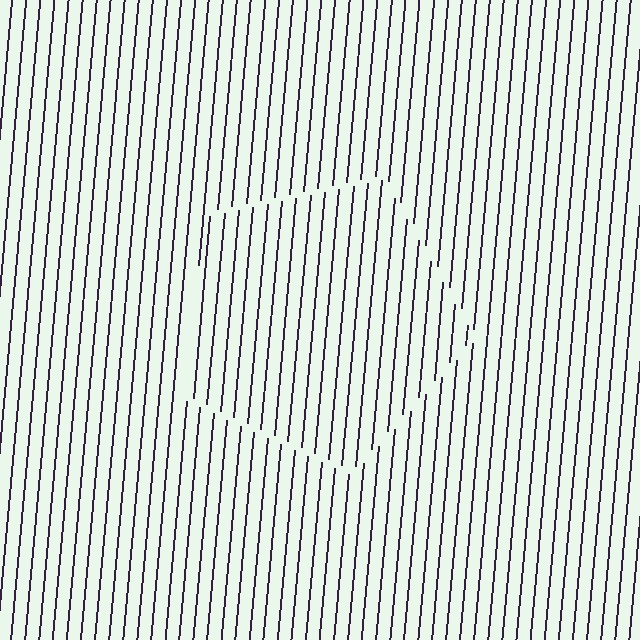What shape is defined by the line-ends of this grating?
An illusory pentagon. The interior of the shape contains the same grating, shifted by half a period — the contour is defined by the phase discontinuity where line-ends from the inner and outer gratings abut.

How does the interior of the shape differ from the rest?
The interior of the shape contains the same grating, shifted by half a period — the contour is defined by the phase discontinuity where line-ends from the inner and outer gratings abut.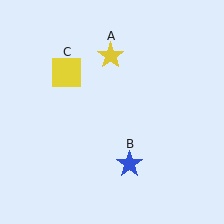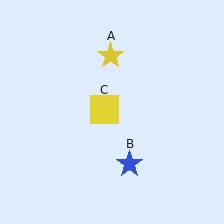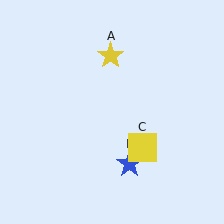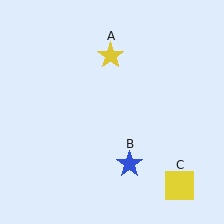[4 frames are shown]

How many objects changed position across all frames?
1 object changed position: yellow square (object C).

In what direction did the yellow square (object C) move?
The yellow square (object C) moved down and to the right.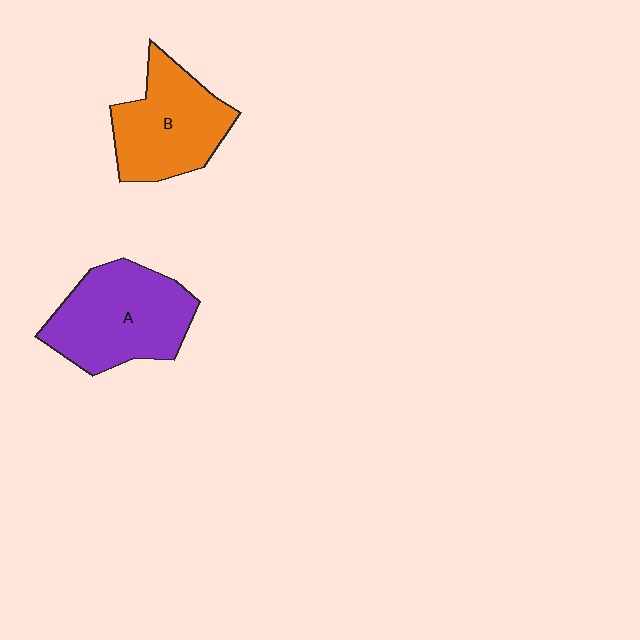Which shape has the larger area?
Shape A (purple).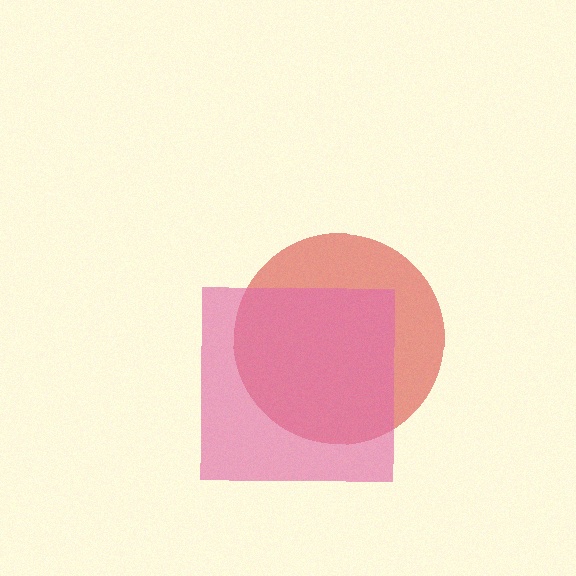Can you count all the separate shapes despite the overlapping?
Yes, there are 2 separate shapes.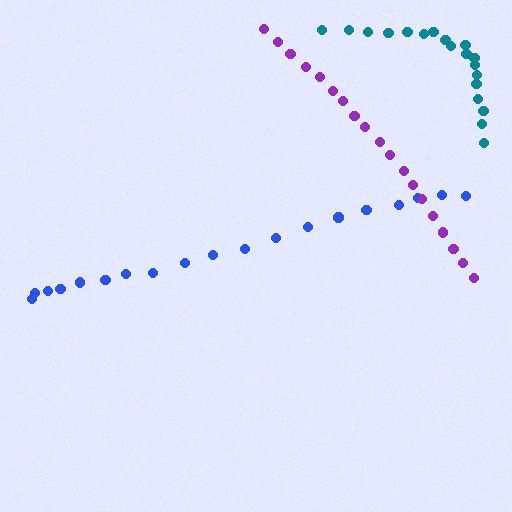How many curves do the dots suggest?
There are 3 distinct paths.